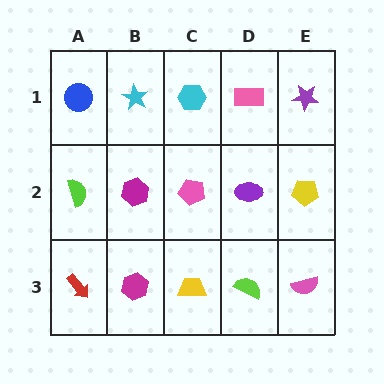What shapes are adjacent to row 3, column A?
A lime semicircle (row 2, column A), a magenta hexagon (row 3, column B).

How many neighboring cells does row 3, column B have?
3.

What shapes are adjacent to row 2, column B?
A cyan star (row 1, column B), a magenta hexagon (row 3, column B), a lime semicircle (row 2, column A), a pink pentagon (row 2, column C).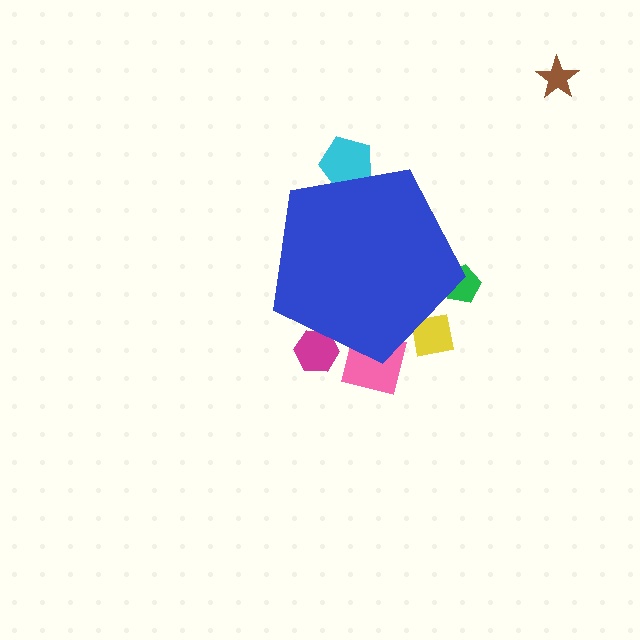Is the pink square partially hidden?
Yes, the pink square is partially hidden behind the blue pentagon.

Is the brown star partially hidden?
No, the brown star is fully visible.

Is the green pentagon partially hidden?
Yes, the green pentagon is partially hidden behind the blue pentagon.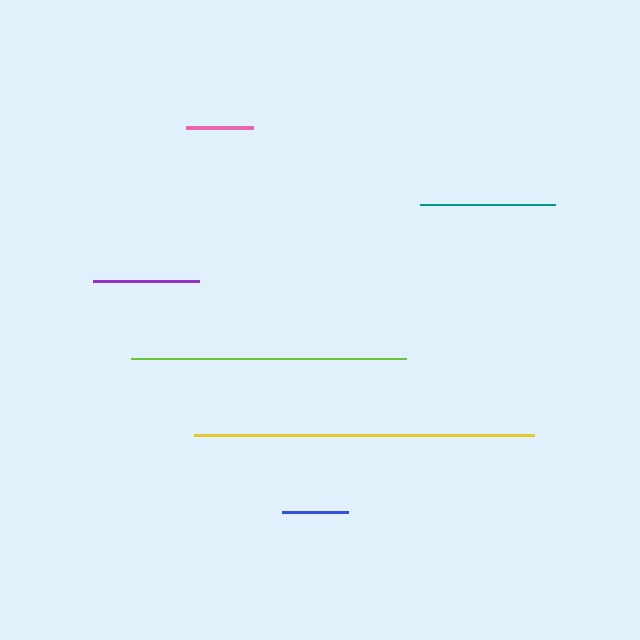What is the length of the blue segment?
The blue segment is approximately 66 pixels long.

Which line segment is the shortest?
The blue line is the shortest at approximately 66 pixels.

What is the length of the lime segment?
The lime segment is approximately 275 pixels long.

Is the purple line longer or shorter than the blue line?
The purple line is longer than the blue line.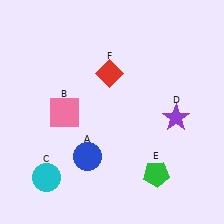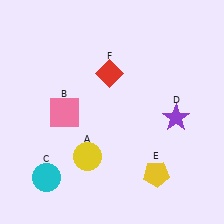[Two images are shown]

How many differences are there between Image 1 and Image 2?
There are 2 differences between the two images.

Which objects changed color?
A changed from blue to yellow. E changed from green to yellow.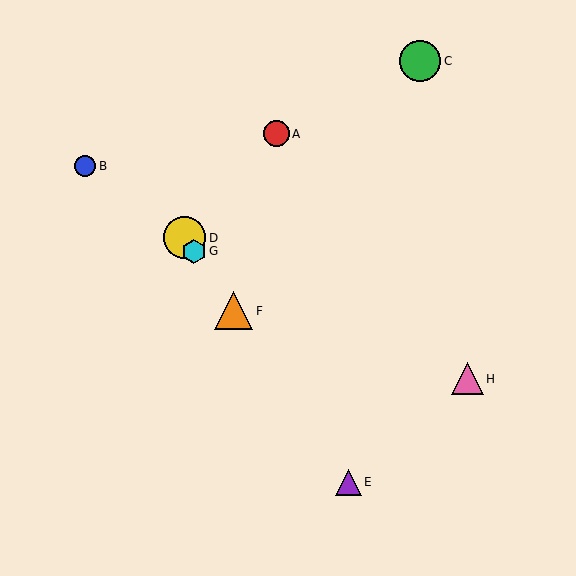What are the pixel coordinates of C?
Object C is at (420, 61).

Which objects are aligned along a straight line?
Objects D, E, F, G are aligned along a straight line.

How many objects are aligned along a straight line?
4 objects (D, E, F, G) are aligned along a straight line.